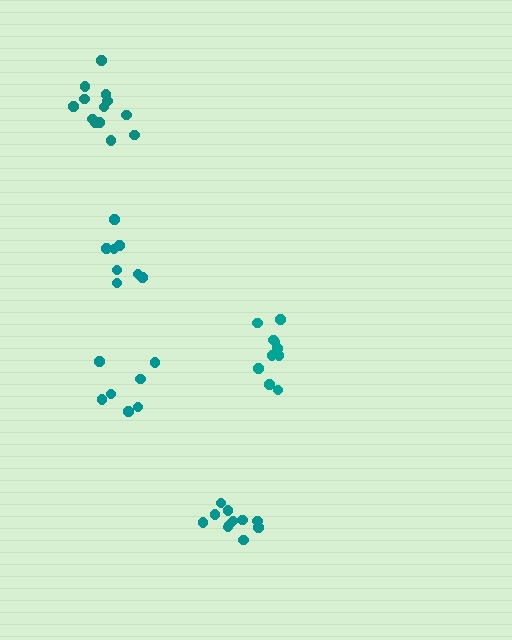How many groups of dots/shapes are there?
There are 5 groups.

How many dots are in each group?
Group 1: 10 dots, Group 2: 7 dots, Group 3: 13 dots, Group 4: 11 dots, Group 5: 8 dots (49 total).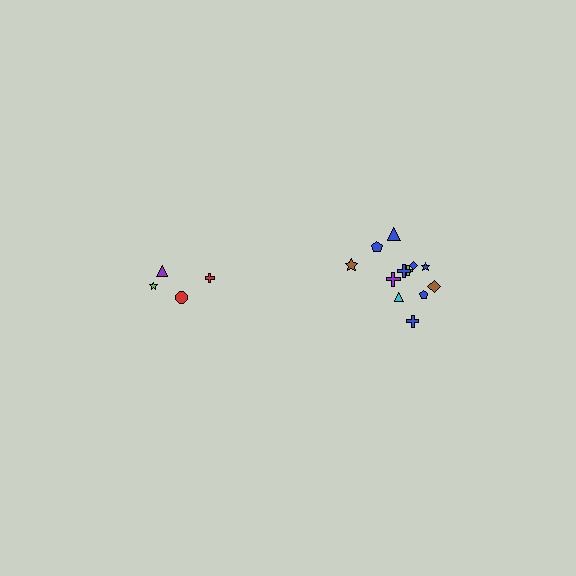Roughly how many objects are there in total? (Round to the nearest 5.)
Roughly 15 objects in total.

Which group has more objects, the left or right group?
The right group.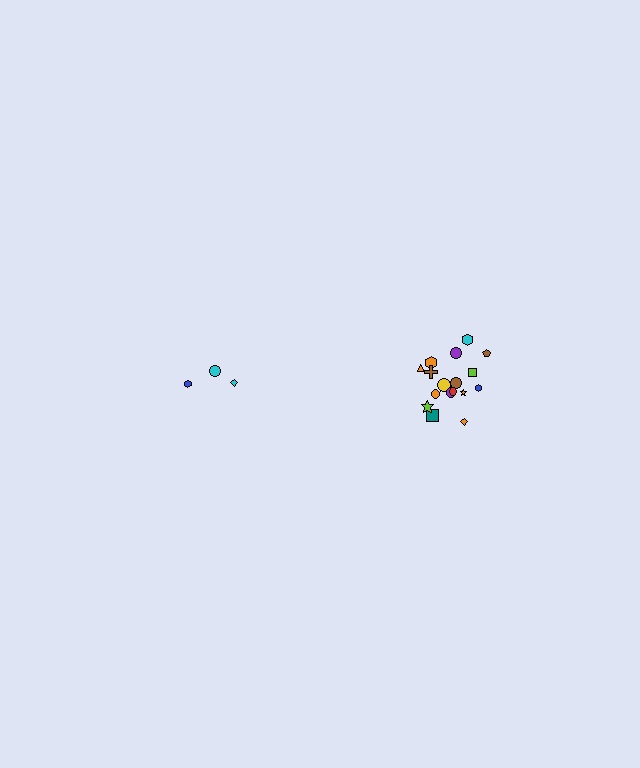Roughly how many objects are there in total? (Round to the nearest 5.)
Roughly 20 objects in total.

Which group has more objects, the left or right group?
The right group.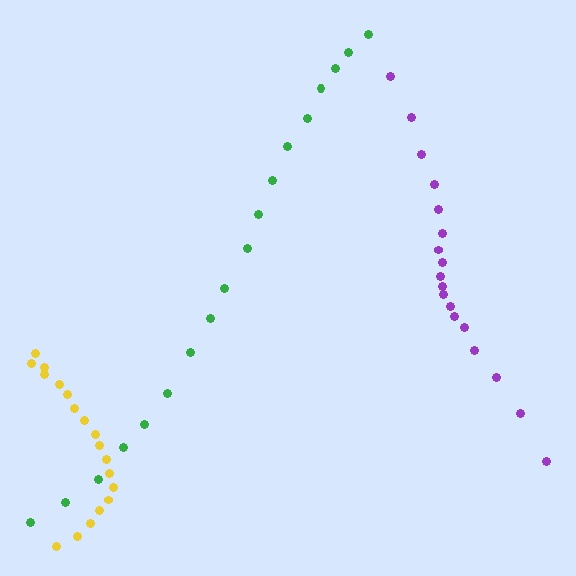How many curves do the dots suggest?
There are 3 distinct paths.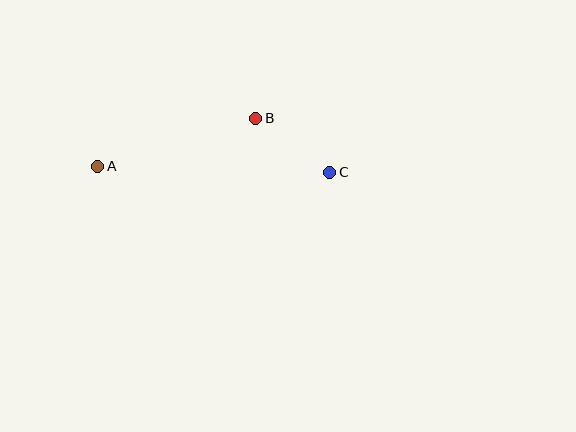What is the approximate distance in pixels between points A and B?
The distance between A and B is approximately 165 pixels.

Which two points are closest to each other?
Points B and C are closest to each other.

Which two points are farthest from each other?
Points A and C are farthest from each other.